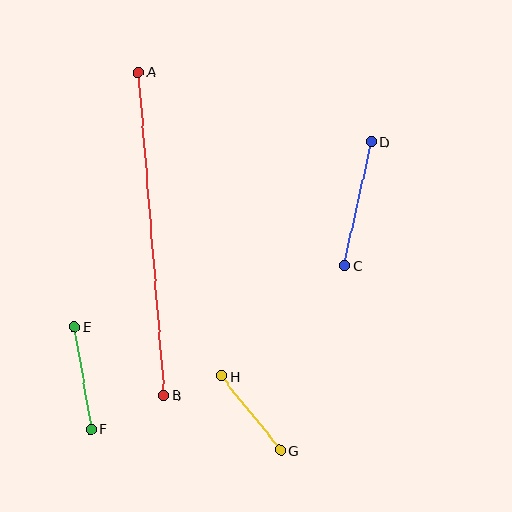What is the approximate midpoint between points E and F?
The midpoint is at approximately (83, 378) pixels.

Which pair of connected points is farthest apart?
Points A and B are farthest apart.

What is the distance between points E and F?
The distance is approximately 104 pixels.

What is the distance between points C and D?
The distance is approximately 126 pixels.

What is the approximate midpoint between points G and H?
The midpoint is at approximately (251, 413) pixels.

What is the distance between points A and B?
The distance is approximately 324 pixels.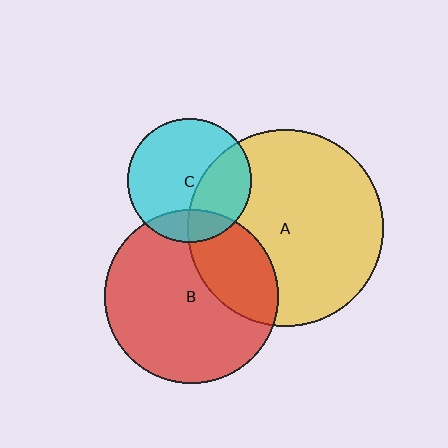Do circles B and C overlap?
Yes.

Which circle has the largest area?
Circle A (yellow).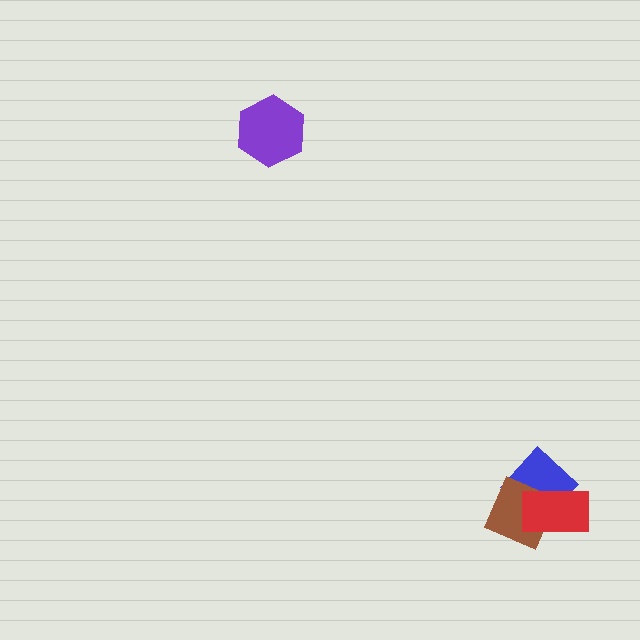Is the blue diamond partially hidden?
Yes, it is partially covered by another shape.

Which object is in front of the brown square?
The red rectangle is in front of the brown square.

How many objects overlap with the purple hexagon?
0 objects overlap with the purple hexagon.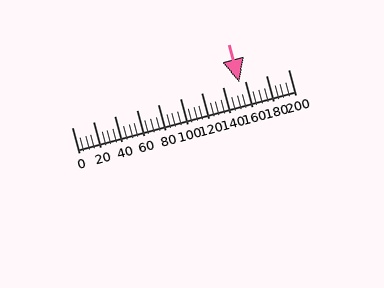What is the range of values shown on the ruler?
The ruler shows values from 0 to 200.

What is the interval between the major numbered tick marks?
The major tick marks are spaced 20 units apart.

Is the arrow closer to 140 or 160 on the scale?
The arrow is closer to 160.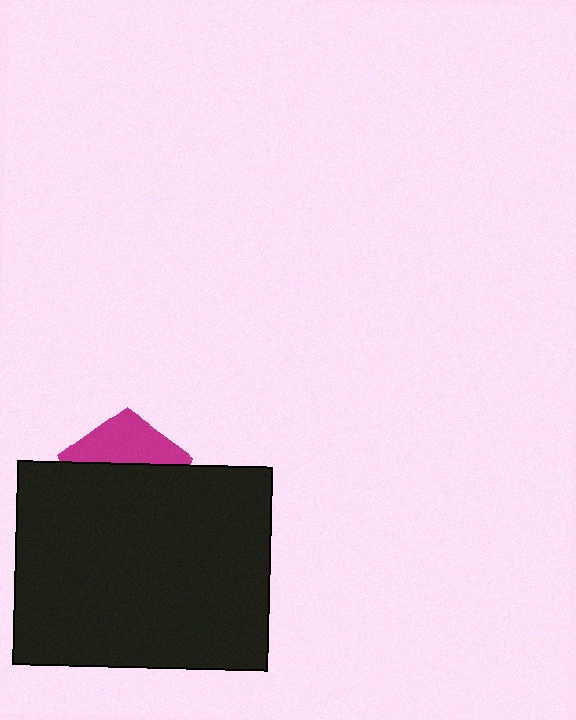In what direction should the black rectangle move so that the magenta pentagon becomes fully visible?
The black rectangle should move down. That is the shortest direction to clear the overlap and leave the magenta pentagon fully visible.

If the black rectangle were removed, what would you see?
You would see the complete magenta pentagon.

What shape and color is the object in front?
The object in front is a black rectangle.